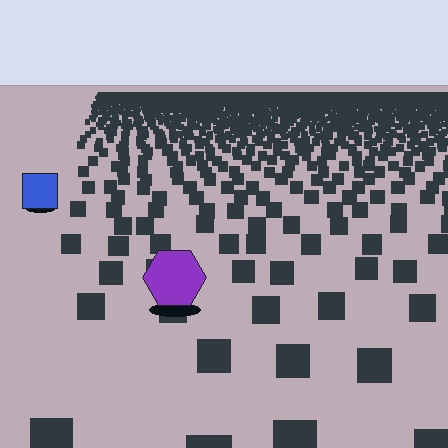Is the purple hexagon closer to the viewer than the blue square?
Yes. The purple hexagon is closer — you can tell from the texture gradient: the ground texture is coarser near it.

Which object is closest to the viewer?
The purple hexagon is closest. The texture marks near it are larger and more spread out.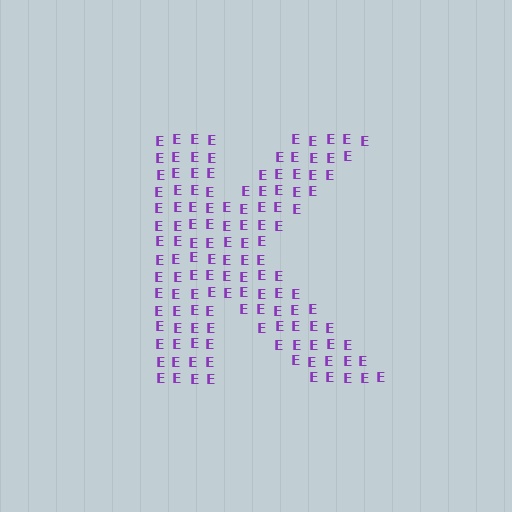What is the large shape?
The large shape is the letter K.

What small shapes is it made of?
It is made of small letter E's.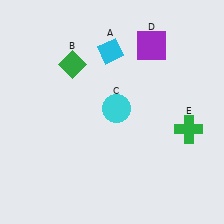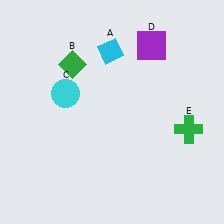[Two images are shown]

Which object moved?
The cyan circle (C) moved left.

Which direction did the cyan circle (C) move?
The cyan circle (C) moved left.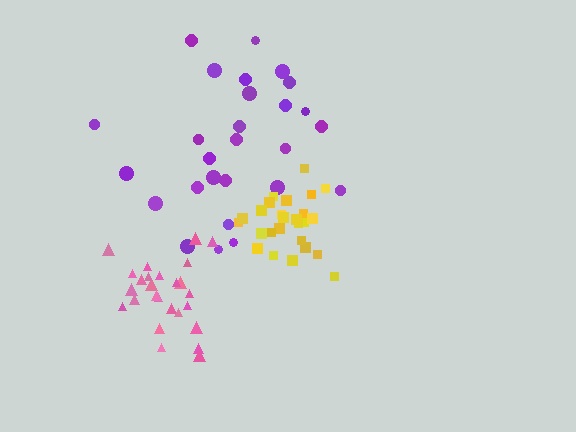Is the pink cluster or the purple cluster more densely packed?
Pink.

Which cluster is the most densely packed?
Yellow.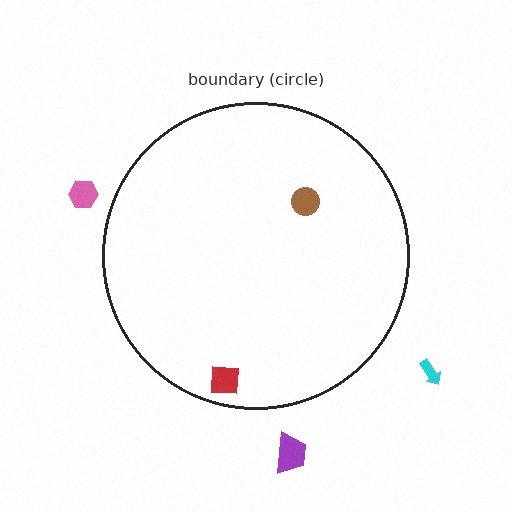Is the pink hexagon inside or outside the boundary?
Outside.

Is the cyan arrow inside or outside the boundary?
Outside.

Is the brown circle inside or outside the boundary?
Inside.